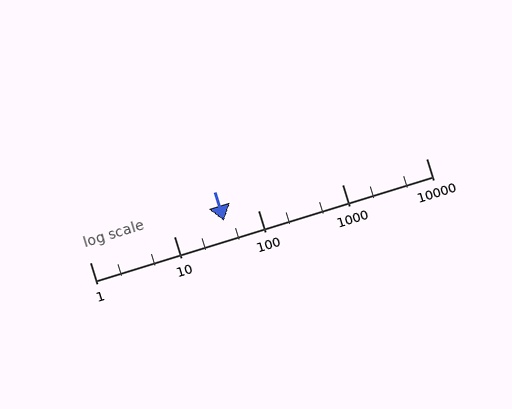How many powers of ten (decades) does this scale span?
The scale spans 4 decades, from 1 to 10000.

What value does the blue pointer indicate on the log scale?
The pointer indicates approximately 39.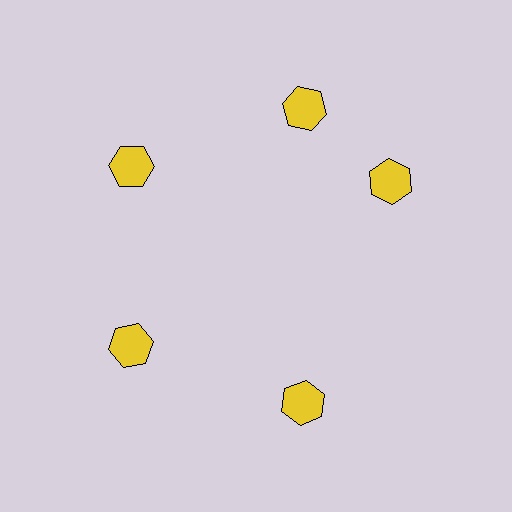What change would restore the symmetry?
The symmetry would be restored by rotating it back into even spacing with its neighbors so that all 5 hexagons sit at equal angles and equal distance from the center.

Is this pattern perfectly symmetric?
No. The 5 yellow hexagons are arranged in a ring, but one element near the 3 o'clock position is rotated out of alignment along the ring, breaking the 5-fold rotational symmetry.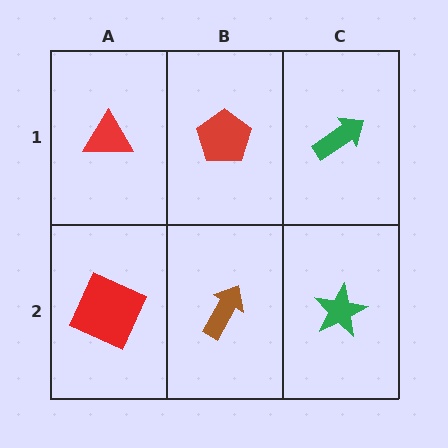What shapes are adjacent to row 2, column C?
A green arrow (row 1, column C), a brown arrow (row 2, column B).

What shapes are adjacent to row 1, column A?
A red square (row 2, column A), a red pentagon (row 1, column B).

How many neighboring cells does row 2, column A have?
2.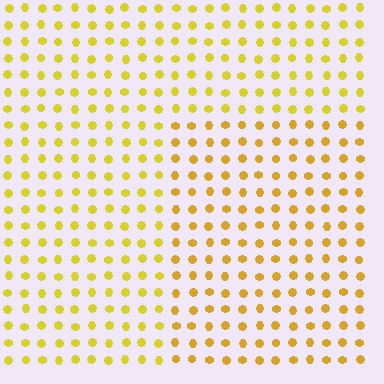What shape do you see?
I see a rectangle.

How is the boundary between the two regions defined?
The boundary is defined purely by a slight shift in hue (about 16 degrees). Spacing, size, and orientation are identical on both sides.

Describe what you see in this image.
The image is filled with small yellow elements in a uniform arrangement. A rectangle-shaped region is visible where the elements are tinted to a slightly different hue, forming a subtle color boundary.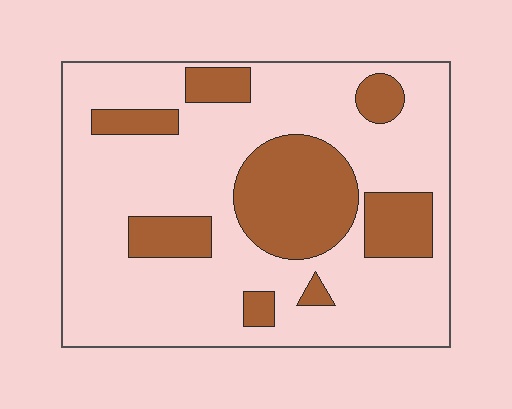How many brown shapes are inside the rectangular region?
8.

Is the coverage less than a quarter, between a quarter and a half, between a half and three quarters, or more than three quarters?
Between a quarter and a half.